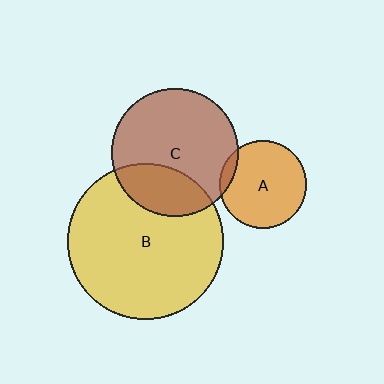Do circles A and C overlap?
Yes.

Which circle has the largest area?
Circle B (yellow).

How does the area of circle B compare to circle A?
Approximately 3.2 times.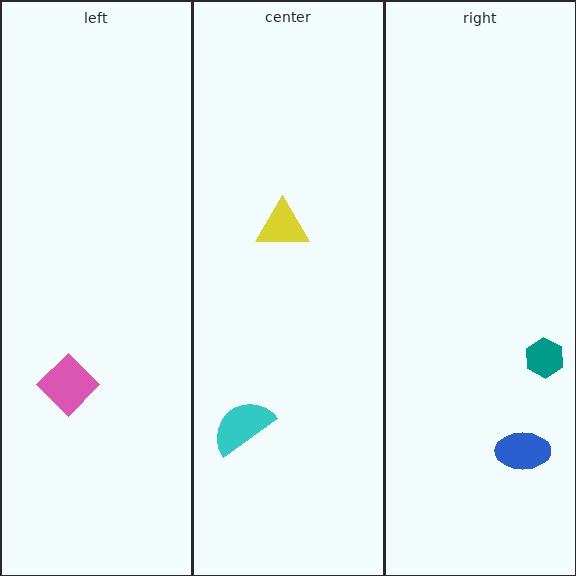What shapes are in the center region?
The cyan semicircle, the yellow triangle.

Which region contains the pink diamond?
The left region.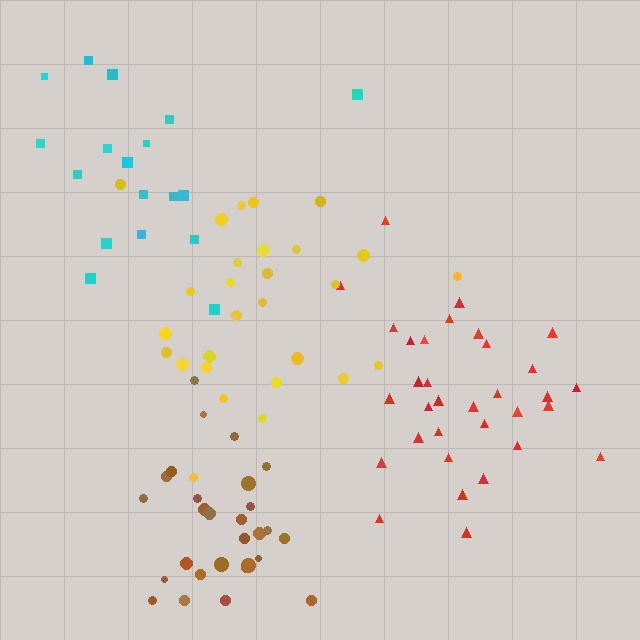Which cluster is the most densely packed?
Brown.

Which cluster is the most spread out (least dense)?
Cyan.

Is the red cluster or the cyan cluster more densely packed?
Red.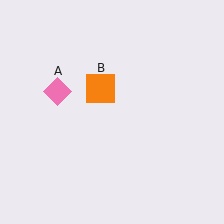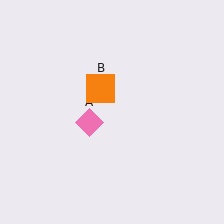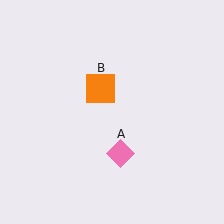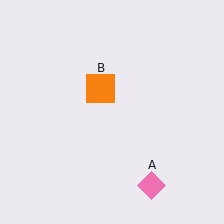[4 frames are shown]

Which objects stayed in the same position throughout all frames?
Orange square (object B) remained stationary.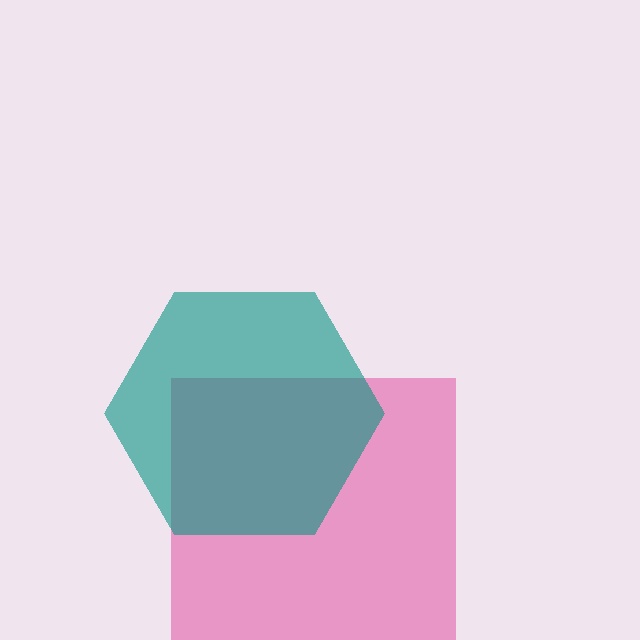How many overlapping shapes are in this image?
There are 2 overlapping shapes in the image.